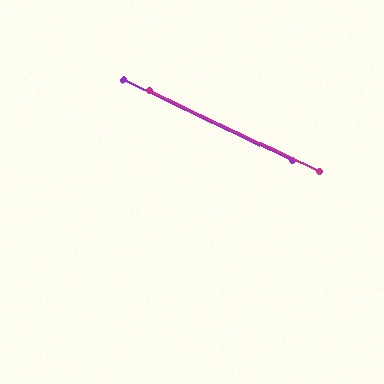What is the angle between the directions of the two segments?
Approximately 0 degrees.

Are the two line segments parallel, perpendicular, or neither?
Parallel — their directions differ by only 0.1°.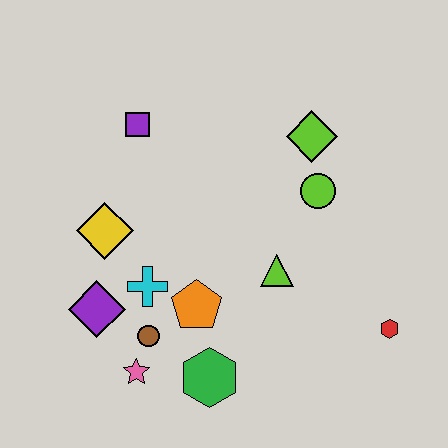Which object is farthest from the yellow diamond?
The red hexagon is farthest from the yellow diamond.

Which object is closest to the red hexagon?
The lime triangle is closest to the red hexagon.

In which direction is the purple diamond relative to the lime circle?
The purple diamond is to the left of the lime circle.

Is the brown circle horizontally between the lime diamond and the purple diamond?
Yes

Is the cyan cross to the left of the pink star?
No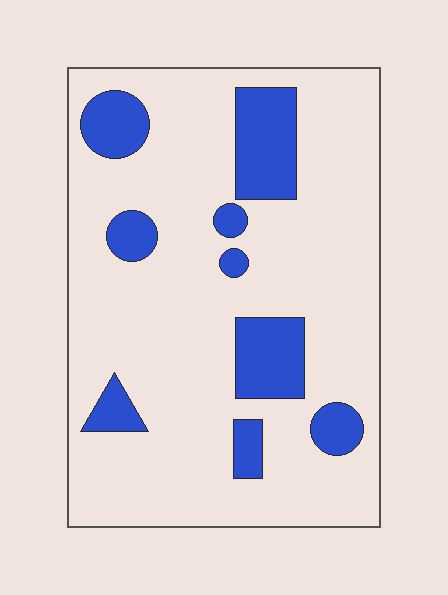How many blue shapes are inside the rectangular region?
9.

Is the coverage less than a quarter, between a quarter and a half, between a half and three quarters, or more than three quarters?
Less than a quarter.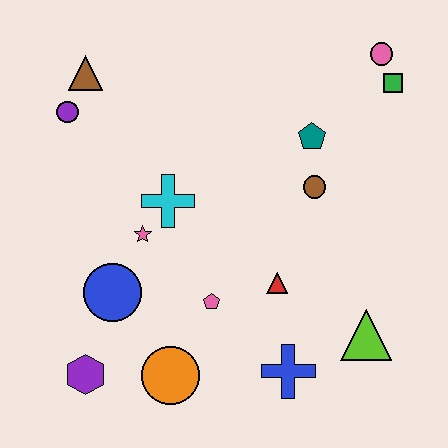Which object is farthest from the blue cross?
The brown triangle is farthest from the blue cross.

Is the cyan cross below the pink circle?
Yes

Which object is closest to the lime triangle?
The blue cross is closest to the lime triangle.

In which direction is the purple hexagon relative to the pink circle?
The purple hexagon is below the pink circle.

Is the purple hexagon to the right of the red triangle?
No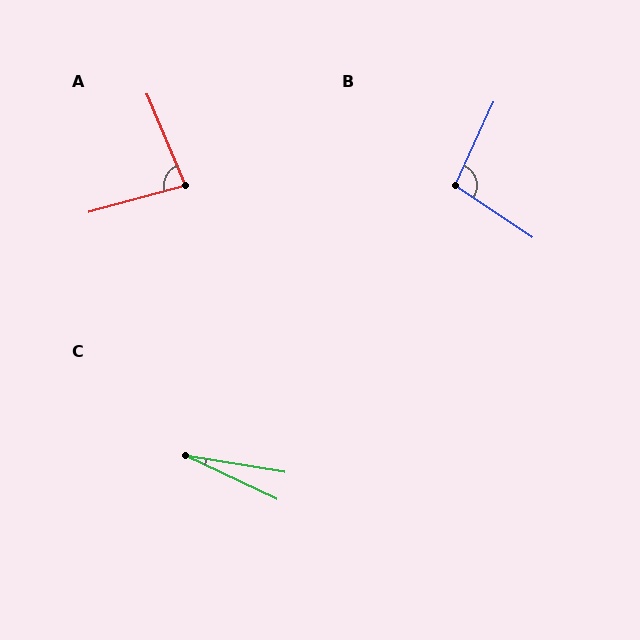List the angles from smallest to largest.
C (16°), A (82°), B (99°).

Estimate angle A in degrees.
Approximately 82 degrees.